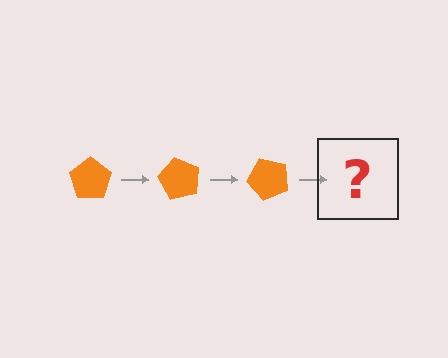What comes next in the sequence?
The next element should be an orange pentagon rotated 180 degrees.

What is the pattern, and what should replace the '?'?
The pattern is that the pentagon rotates 60 degrees each step. The '?' should be an orange pentagon rotated 180 degrees.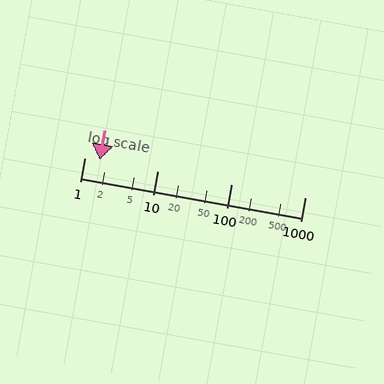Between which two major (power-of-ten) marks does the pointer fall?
The pointer is between 1 and 10.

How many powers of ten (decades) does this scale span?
The scale spans 3 decades, from 1 to 1000.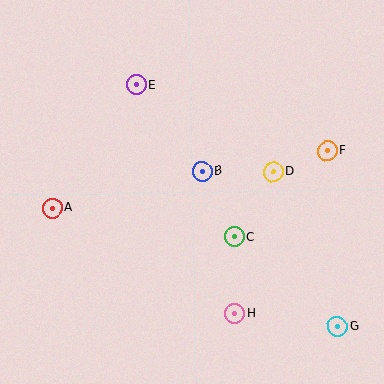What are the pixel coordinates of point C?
Point C is at (234, 237).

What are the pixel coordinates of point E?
Point E is at (136, 85).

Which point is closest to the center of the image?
Point B at (202, 171) is closest to the center.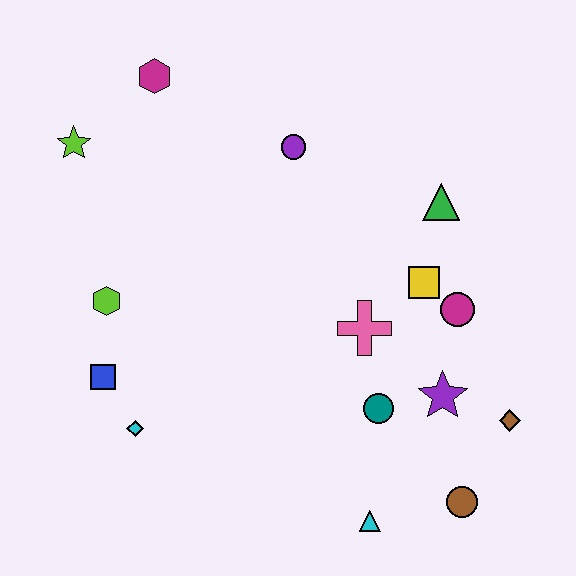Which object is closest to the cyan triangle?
The brown circle is closest to the cyan triangle.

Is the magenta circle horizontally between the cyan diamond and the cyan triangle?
No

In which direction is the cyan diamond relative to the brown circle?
The cyan diamond is to the left of the brown circle.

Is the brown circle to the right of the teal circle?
Yes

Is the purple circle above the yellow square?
Yes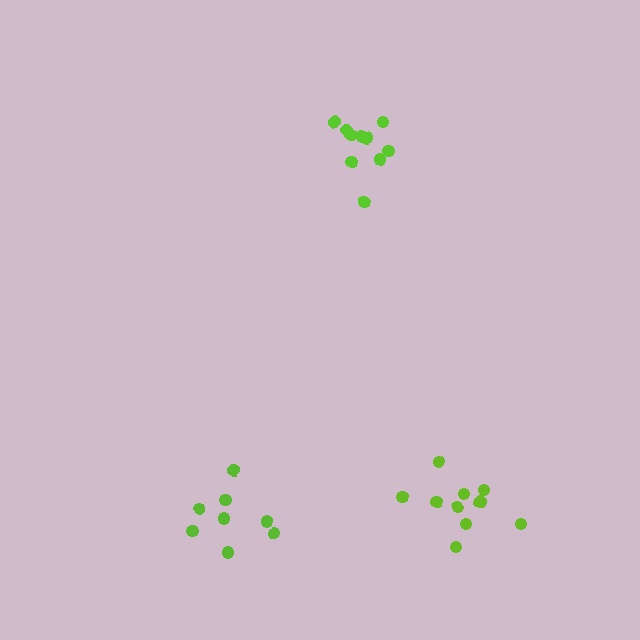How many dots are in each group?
Group 1: 8 dots, Group 2: 11 dots, Group 3: 11 dots (30 total).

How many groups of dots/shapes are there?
There are 3 groups.